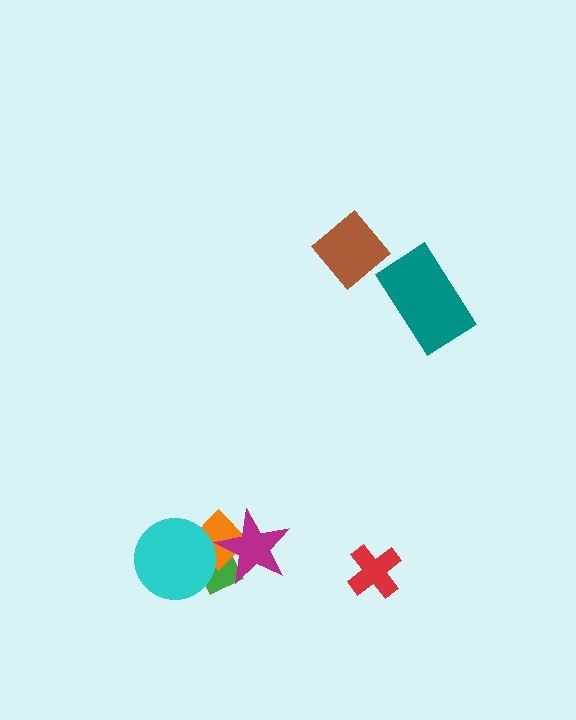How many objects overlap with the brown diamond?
0 objects overlap with the brown diamond.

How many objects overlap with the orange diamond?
3 objects overlap with the orange diamond.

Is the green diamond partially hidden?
Yes, it is partially covered by another shape.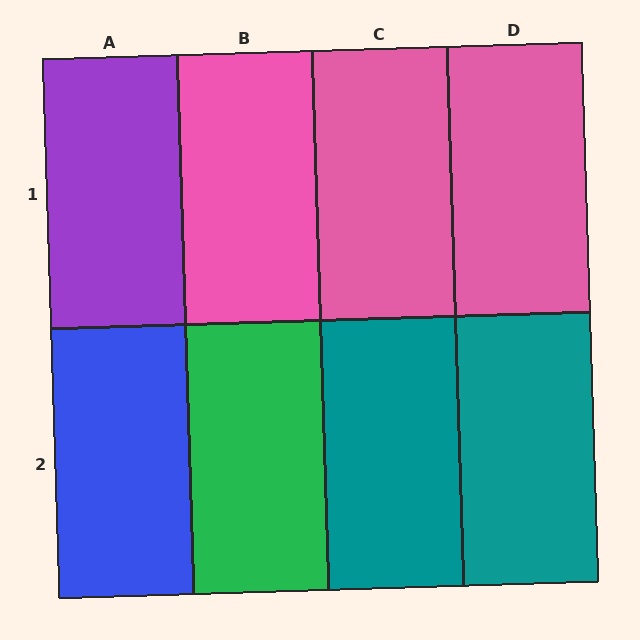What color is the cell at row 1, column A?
Purple.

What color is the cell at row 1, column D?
Pink.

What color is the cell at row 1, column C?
Pink.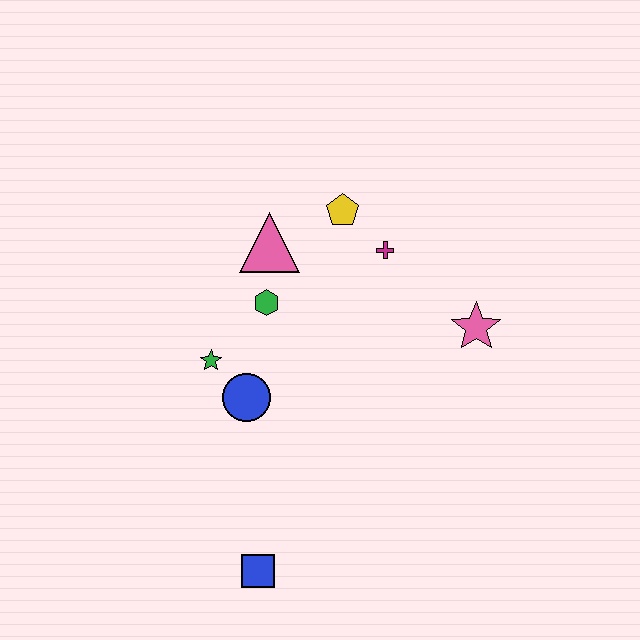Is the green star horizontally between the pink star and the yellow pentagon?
No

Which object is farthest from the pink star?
The blue square is farthest from the pink star.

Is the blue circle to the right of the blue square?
No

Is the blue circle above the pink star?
No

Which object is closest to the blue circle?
The green star is closest to the blue circle.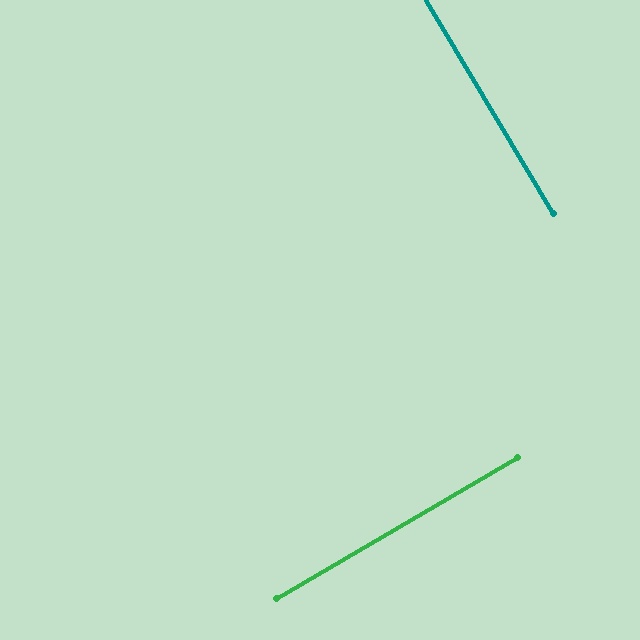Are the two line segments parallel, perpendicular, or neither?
Perpendicular — they meet at approximately 89°.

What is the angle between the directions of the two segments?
Approximately 89 degrees.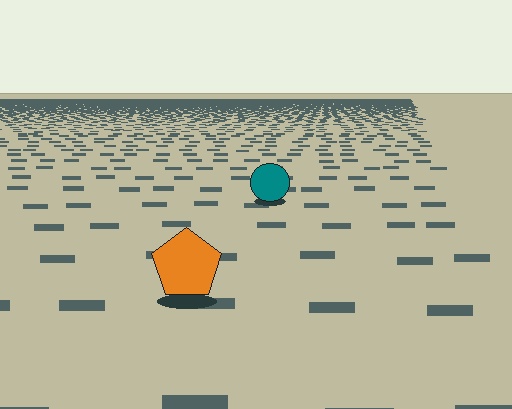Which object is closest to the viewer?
The orange pentagon is closest. The texture marks near it are larger and more spread out.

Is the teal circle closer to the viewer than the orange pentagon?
No. The orange pentagon is closer — you can tell from the texture gradient: the ground texture is coarser near it.